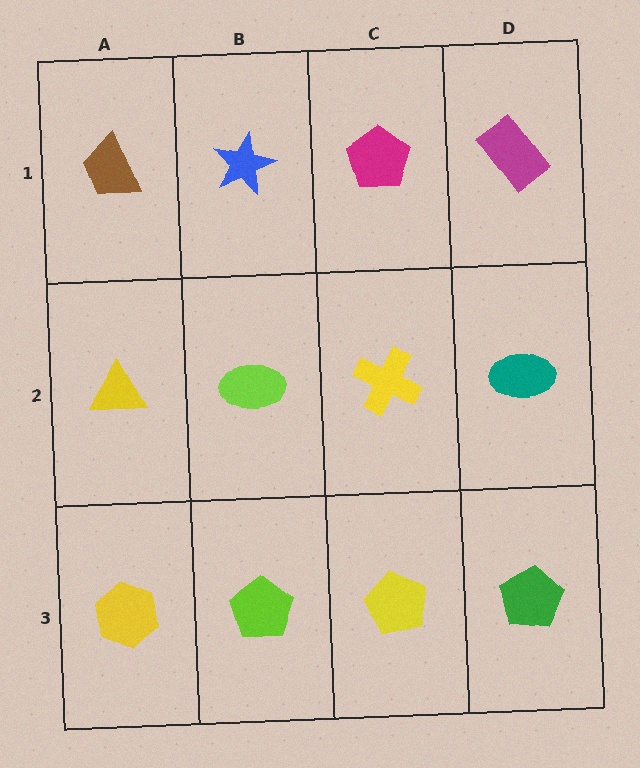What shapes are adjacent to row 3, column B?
A lime ellipse (row 2, column B), a yellow hexagon (row 3, column A), a yellow pentagon (row 3, column C).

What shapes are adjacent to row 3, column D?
A teal ellipse (row 2, column D), a yellow pentagon (row 3, column C).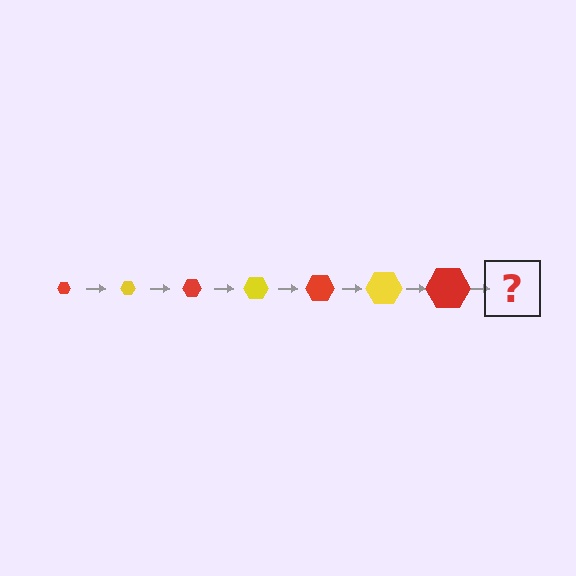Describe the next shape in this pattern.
It should be a yellow hexagon, larger than the previous one.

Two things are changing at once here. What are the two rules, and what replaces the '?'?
The two rules are that the hexagon grows larger each step and the color cycles through red and yellow. The '?' should be a yellow hexagon, larger than the previous one.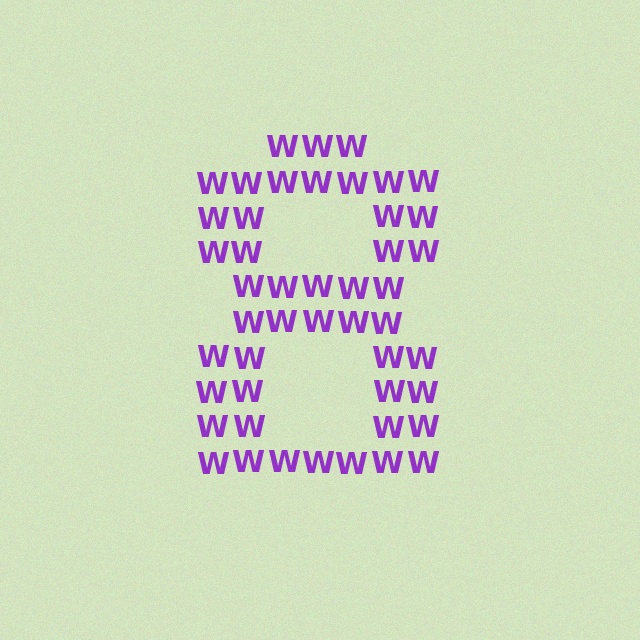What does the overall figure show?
The overall figure shows the digit 8.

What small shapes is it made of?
It is made of small letter W's.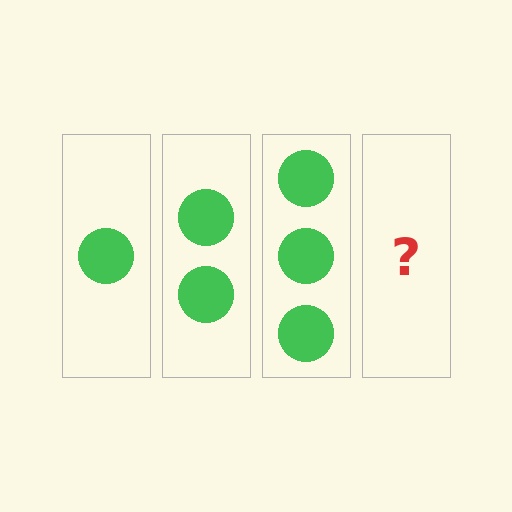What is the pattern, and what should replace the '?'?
The pattern is that each step adds one more circle. The '?' should be 4 circles.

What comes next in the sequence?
The next element should be 4 circles.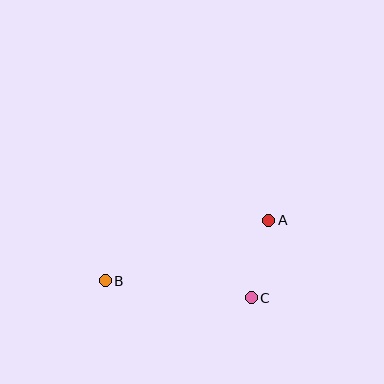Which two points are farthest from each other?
Points A and B are farthest from each other.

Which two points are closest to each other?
Points A and C are closest to each other.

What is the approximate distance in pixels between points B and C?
The distance between B and C is approximately 147 pixels.